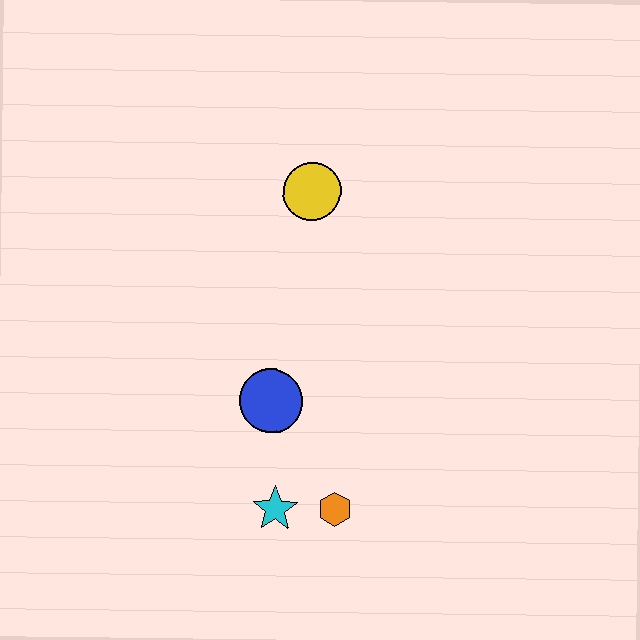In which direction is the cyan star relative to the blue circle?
The cyan star is below the blue circle.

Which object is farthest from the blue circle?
The yellow circle is farthest from the blue circle.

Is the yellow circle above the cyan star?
Yes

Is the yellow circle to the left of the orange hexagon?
Yes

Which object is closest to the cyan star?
The orange hexagon is closest to the cyan star.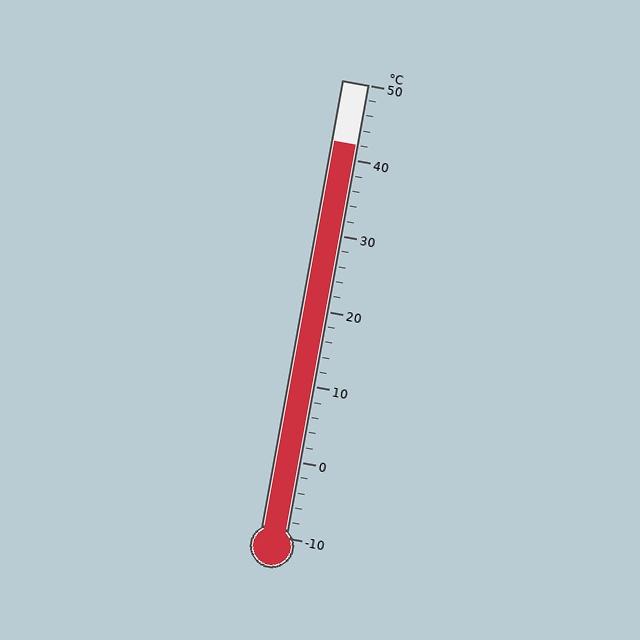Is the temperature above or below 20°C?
The temperature is above 20°C.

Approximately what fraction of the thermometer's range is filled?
The thermometer is filled to approximately 85% of its range.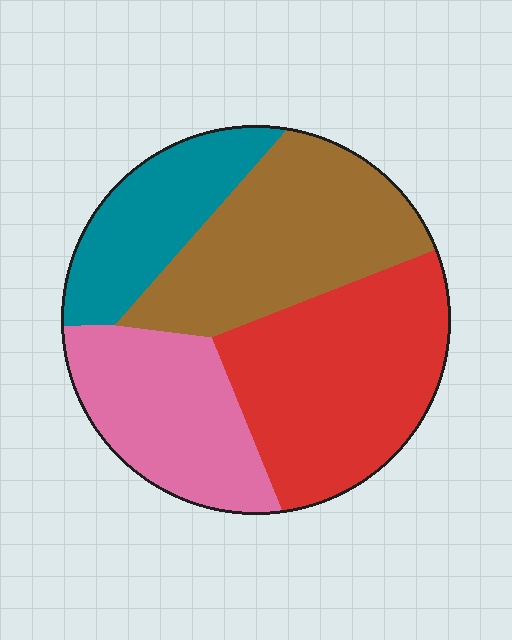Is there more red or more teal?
Red.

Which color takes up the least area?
Teal, at roughly 15%.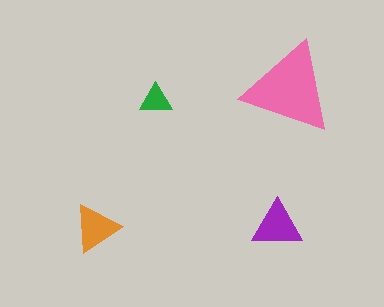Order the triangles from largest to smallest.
the pink one, the purple one, the orange one, the green one.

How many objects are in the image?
There are 4 objects in the image.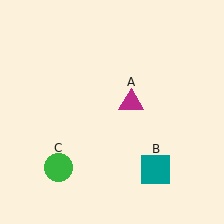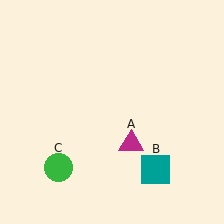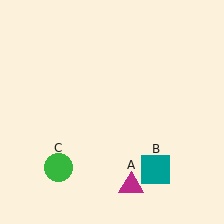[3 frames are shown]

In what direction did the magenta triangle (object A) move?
The magenta triangle (object A) moved down.